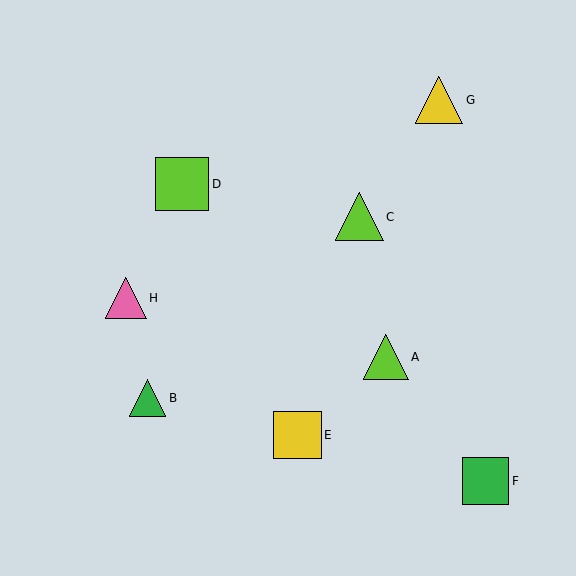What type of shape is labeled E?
Shape E is a yellow square.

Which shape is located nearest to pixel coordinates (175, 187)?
The lime square (labeled D) at (182, 184) is nearest to that location.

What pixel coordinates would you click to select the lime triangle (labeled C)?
Click at (360, 217) to select the lime triangle C.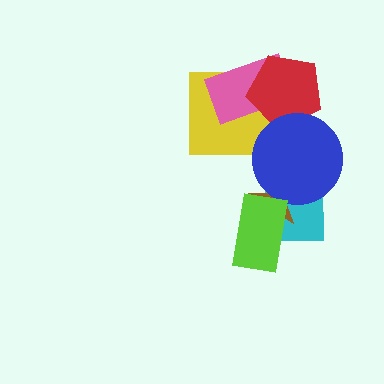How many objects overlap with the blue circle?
3 objects overlap with the blue circle.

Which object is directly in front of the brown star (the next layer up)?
The blue circle is directly in front of the brown star.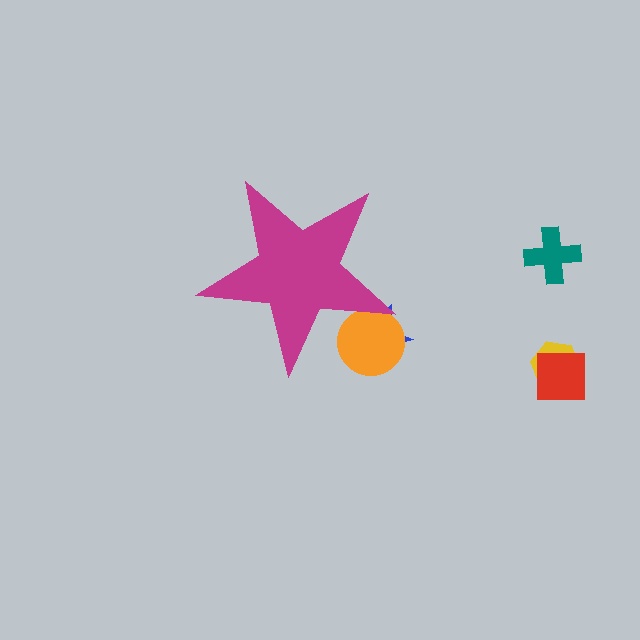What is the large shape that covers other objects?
A magenta star.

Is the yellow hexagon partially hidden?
No, the yellow hexagon is fully visible.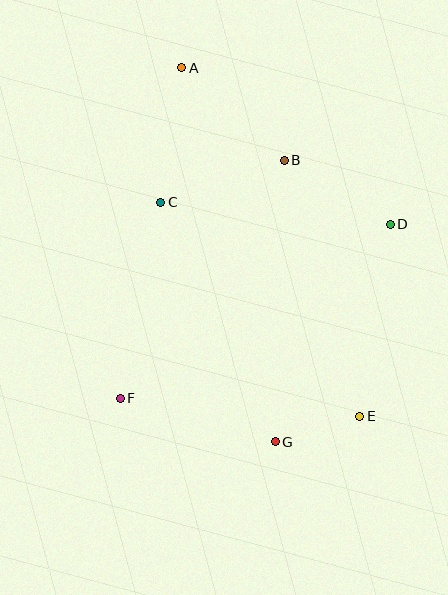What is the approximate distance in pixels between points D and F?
The distance between D and F is approximately 321 pixels.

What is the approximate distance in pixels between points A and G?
The distance between A and G is approximately 385 pixels.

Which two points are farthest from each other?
Points A and E are farthest from each other.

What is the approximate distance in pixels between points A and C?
The distance between A and C is approximately 137 pixels.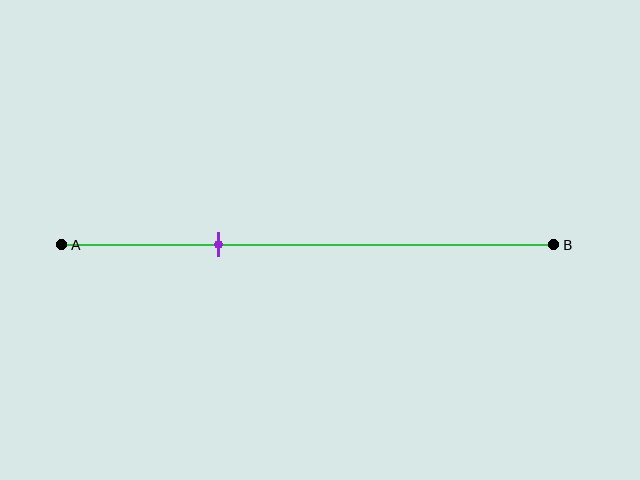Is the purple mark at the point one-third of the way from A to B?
Yes, the mark is approximately at the one-third point.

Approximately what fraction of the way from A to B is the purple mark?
The purple mark is approximately 30% of the way from A to B.